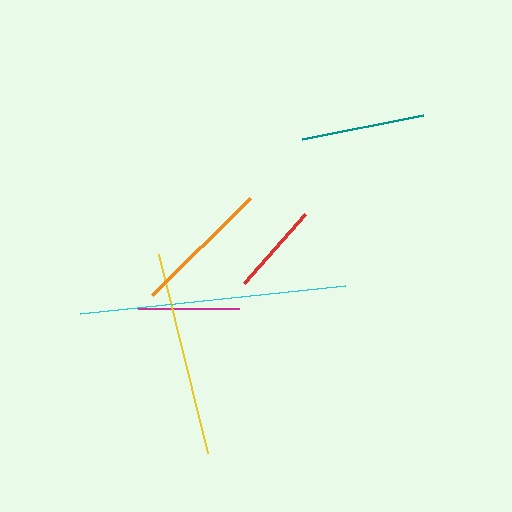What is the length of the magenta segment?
The magenta segment is approximately 100 pixels long.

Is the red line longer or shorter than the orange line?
The orange line is longer than the red line.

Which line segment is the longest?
The cyan line is the longest at approximately 267 pixels.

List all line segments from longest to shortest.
From longest to shortest: cyan, yellow, orange, teal, magenta, red.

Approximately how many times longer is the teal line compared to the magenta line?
The teal line is approximately 1.2 times the length of the magenta line.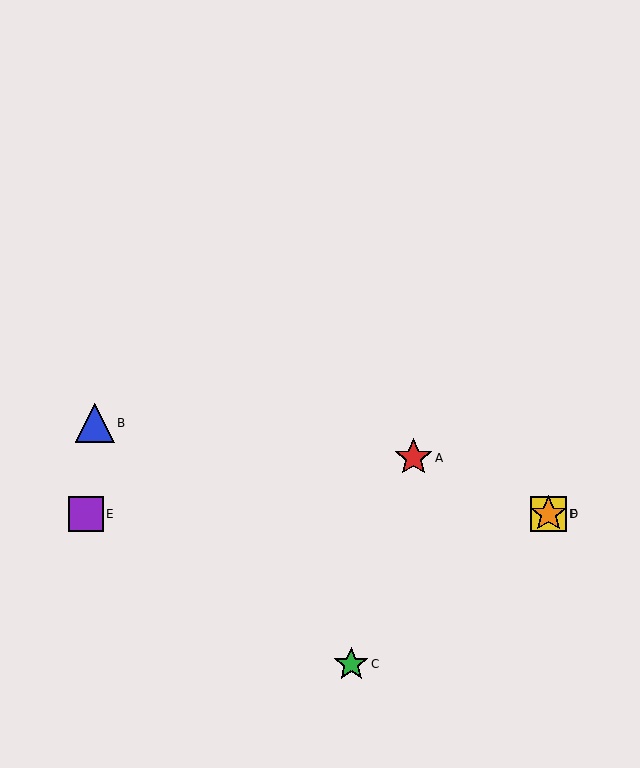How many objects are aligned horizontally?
3 objects (D, E, F) are aligned horizontally.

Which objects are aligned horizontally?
Objects D, E, F are aligned horizontally.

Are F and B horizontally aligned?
No, F is at y≈514 and B is at y≈423.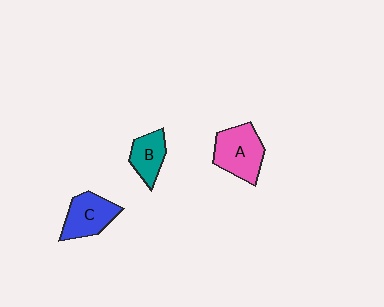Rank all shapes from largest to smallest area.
From largest to smallest: A (pink), C (blue), B (teal).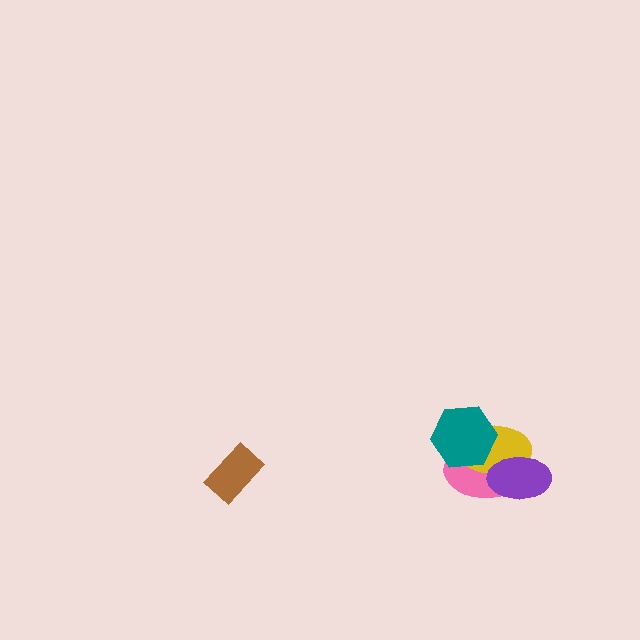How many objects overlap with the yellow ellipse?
3 objects overlap with the yellow ellipse.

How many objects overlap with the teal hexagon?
2 objects overlap with the teal hexagon.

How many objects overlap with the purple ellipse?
2 objects overlap with the purple ellipse.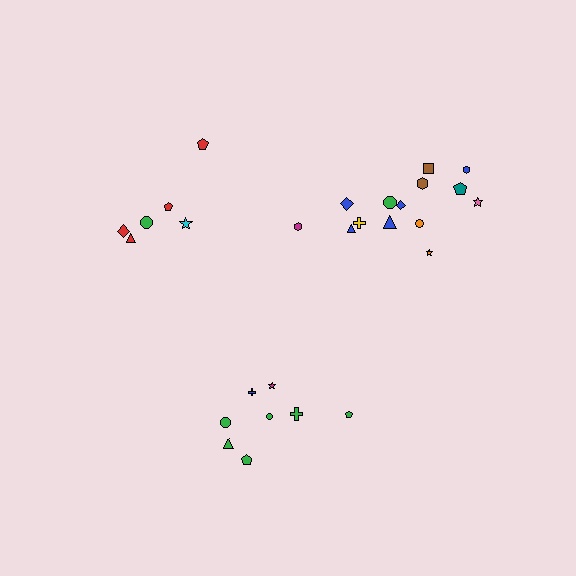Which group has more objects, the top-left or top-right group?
The top-right group.